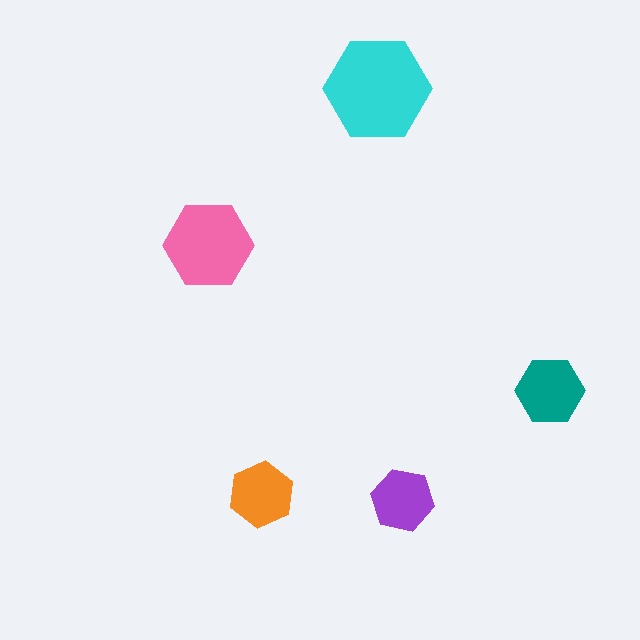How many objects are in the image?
There are 5 objects in the image.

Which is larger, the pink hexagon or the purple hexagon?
The pink one.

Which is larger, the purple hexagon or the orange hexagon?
The orange one.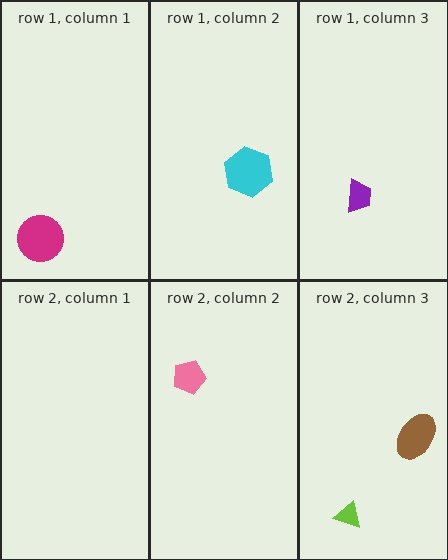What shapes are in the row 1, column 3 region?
The purple trapezoid.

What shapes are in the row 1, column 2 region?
The cyan hexagon.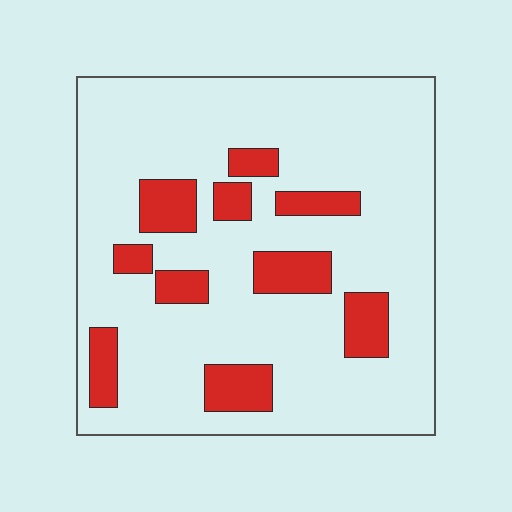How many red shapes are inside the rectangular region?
10.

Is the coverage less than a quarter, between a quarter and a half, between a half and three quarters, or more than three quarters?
Less than a quarter.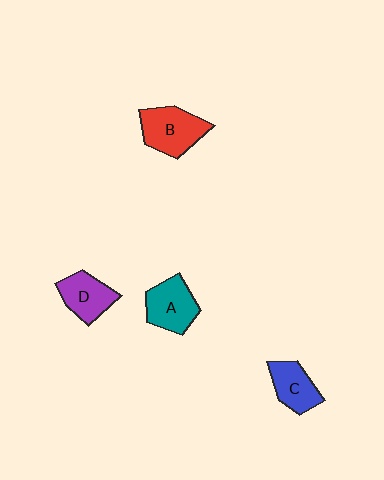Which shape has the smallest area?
Shape C (blue).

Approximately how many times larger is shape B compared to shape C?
Approximately 1.4 times.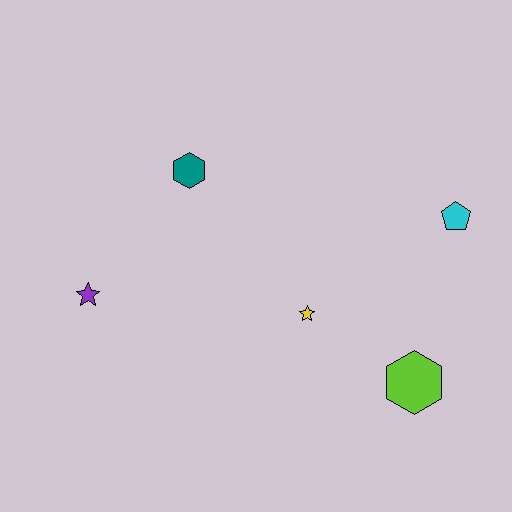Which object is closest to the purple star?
The teal hexagon is closest to the purple star.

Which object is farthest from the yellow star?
The purple star is farthest from the yellow star.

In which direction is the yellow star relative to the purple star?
The yellow star is to the right of the purple star.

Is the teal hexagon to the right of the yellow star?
No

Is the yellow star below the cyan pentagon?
Yes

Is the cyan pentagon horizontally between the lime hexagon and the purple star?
No